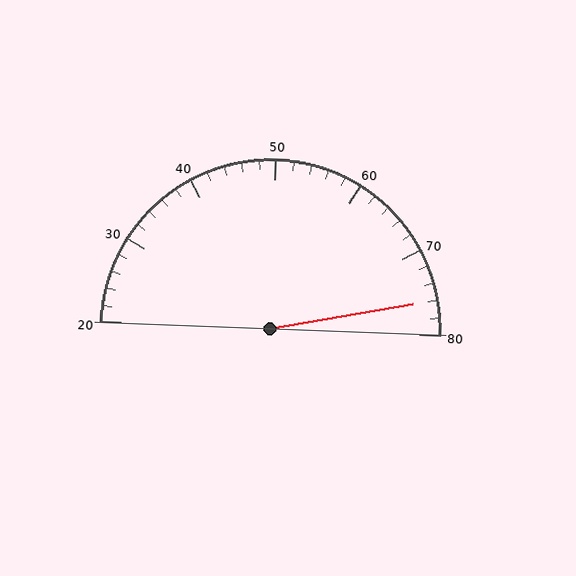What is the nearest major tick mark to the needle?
The nearest major tick mark is 80.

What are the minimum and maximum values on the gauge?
The gauge ranges from 20 to 80.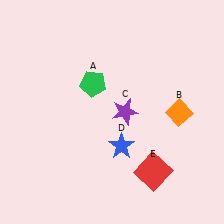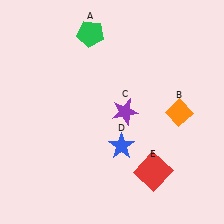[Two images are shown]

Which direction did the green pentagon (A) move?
The green pentagon (A) moved up.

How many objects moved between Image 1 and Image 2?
1 object moved between the two images.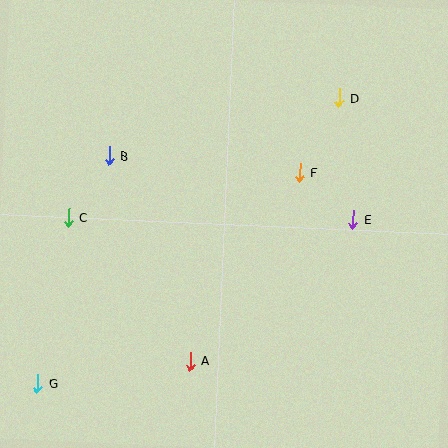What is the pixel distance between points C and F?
The distance between C and F is 235 pixels.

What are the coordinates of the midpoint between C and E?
The midpoint between C and E is at (211, 219).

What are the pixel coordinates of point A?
Point A is at (190, 361).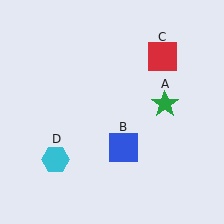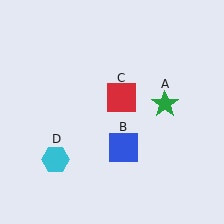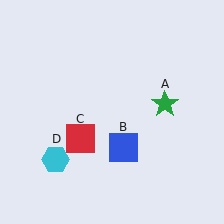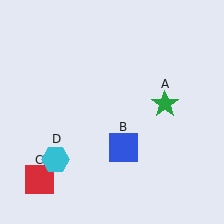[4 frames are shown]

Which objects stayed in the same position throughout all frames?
Green star (object A) and blue square (object B) and cyan hexagon (object D) remained stationary.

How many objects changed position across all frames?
1 object changed position: red square (object C).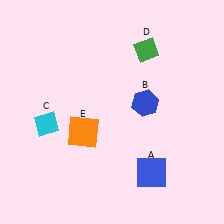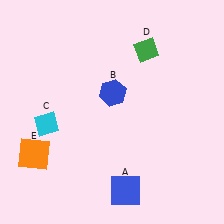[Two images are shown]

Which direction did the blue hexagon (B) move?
The blue hexagon (B) moved left.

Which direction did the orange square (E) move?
The orange square (E) moved left.